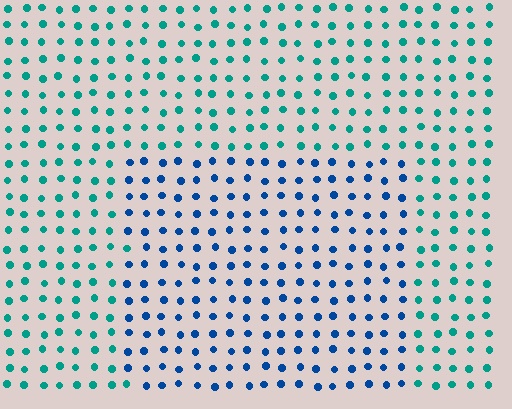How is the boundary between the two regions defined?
The boundary is defined purely by a slight shift in hue (about 42 degrees). Spacing, size, and orientation are identical on both sides.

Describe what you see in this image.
The image is filled with small teal elements in a uniform arrangement. A rectangle-shaped region is visible where the elements are tinted to a slightly different hue, forming a subtle color boundary.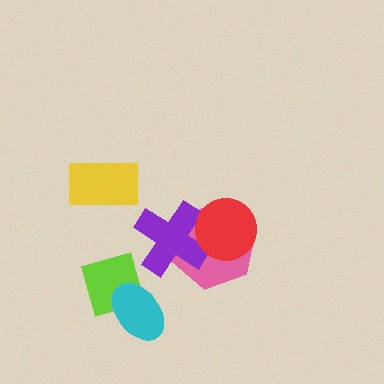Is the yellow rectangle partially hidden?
No, no other shape covers it.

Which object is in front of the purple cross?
The red circle is in front of the purple cross.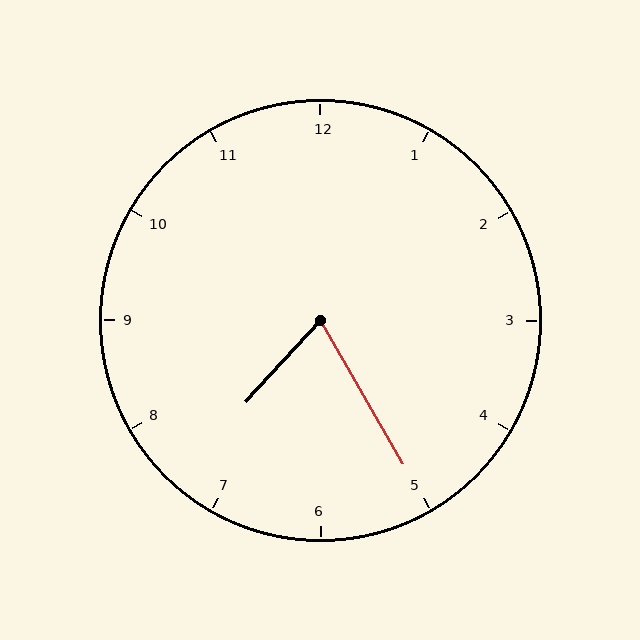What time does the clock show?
7:25.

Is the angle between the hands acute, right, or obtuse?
It is acute.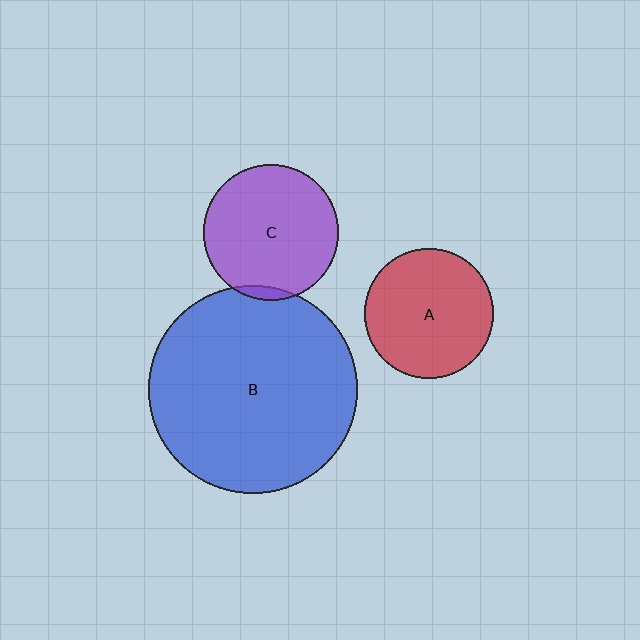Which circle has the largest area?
Circle B (blue).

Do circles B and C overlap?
Yes.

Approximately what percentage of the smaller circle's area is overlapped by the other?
Approximately 5%.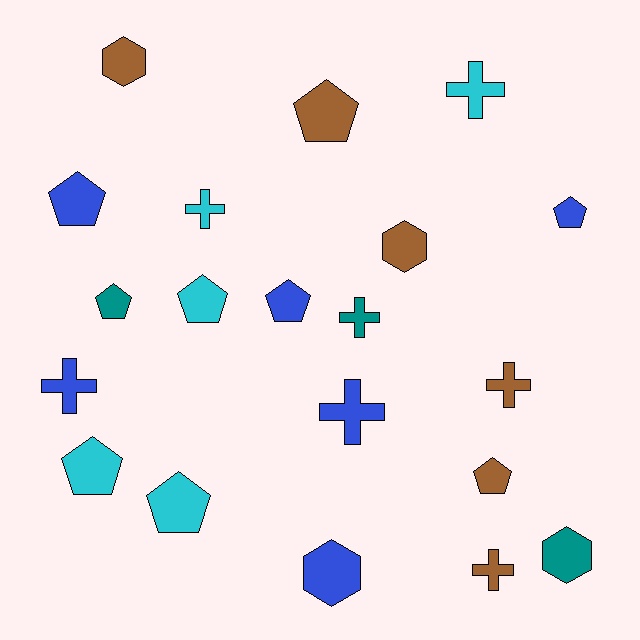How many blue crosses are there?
There are 2 blue crosses.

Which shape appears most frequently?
Pentagon, with 9 objects.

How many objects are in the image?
There are 20 objects.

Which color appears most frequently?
Blue, with 6 objects.